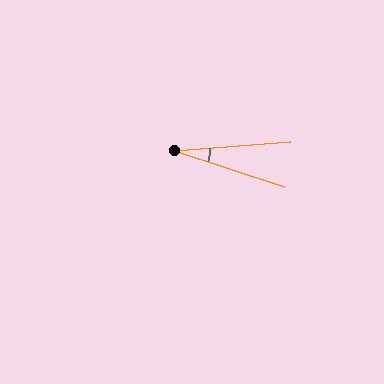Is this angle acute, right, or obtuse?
It is acute.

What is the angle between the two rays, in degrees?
Approximately 23 degrees.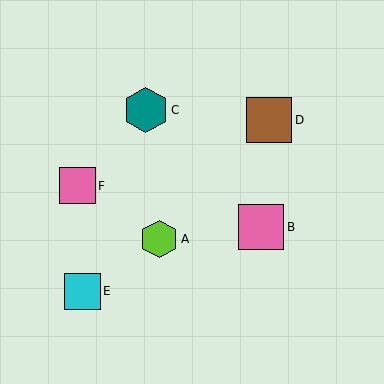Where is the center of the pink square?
The center of the pink square is at (78, 186).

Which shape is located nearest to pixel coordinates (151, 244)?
The lime hexagon (labeled A) at (159, 239) is nearest to that location.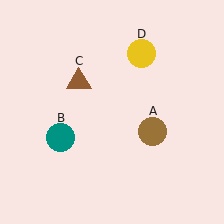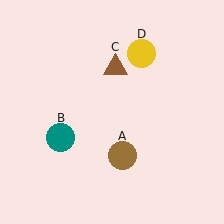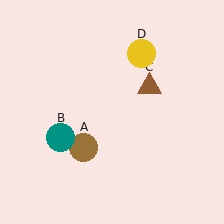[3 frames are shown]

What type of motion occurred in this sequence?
The brown circle (object A), brown triangle (object C) rotated clockwise around the center of the scene.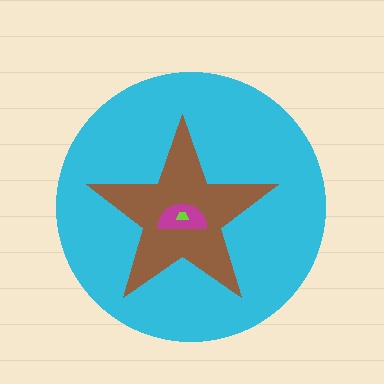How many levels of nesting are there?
4.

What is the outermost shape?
The cyan circle.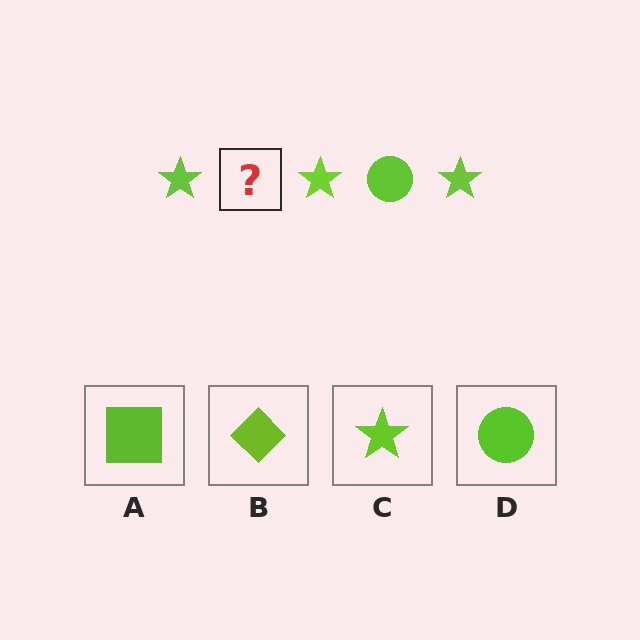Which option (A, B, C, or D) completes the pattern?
D.